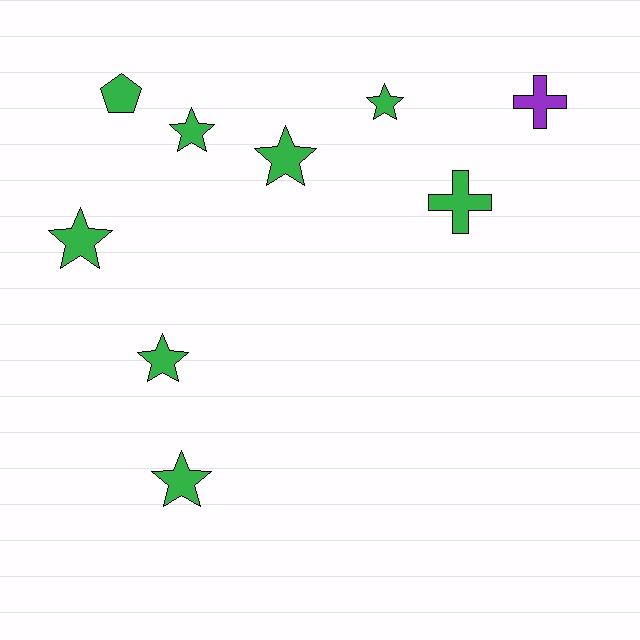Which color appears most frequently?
Green, with 8 objects.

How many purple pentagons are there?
There are no purple pentagons.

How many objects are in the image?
There are 9 objects.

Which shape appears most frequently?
Star, with 6 objects.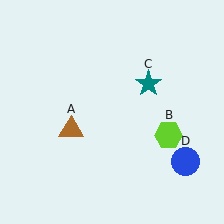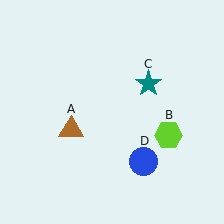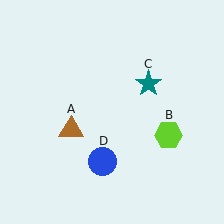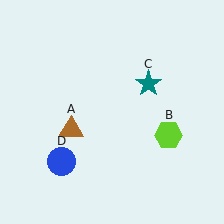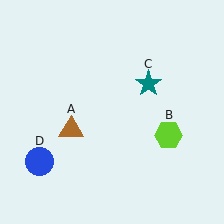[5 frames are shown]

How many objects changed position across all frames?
1 object changed position: blue circle (object D).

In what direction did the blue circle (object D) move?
The blue circle (object D) moved left.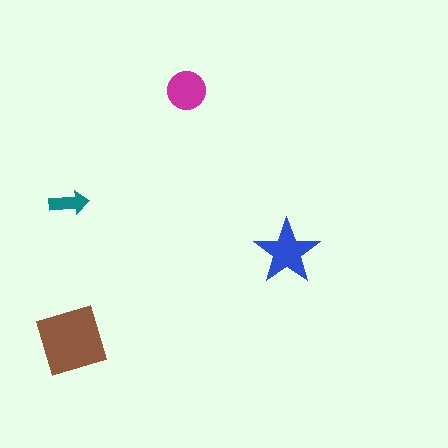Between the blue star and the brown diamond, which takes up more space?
The brown diamond.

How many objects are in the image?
There are 4 objects in the image.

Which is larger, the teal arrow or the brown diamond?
The brown diamond.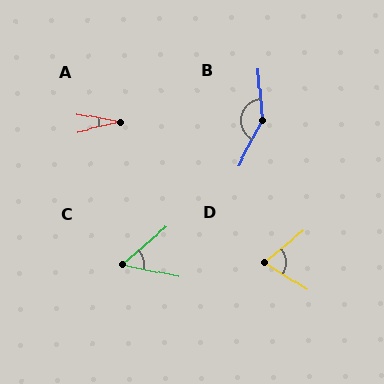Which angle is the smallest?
A, at approximately 23 degrees.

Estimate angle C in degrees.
Approximately 53 degrees.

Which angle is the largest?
B, at approximately 148 degrees.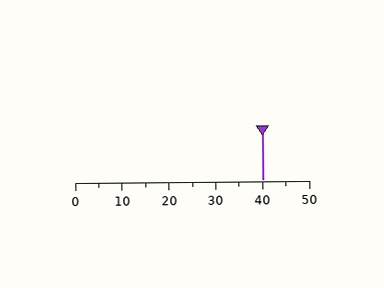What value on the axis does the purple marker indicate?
The marker indicates approximately 40.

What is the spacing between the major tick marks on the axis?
The major ticks are spaced 10 apart.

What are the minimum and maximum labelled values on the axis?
The axis runs from 0 to 50.